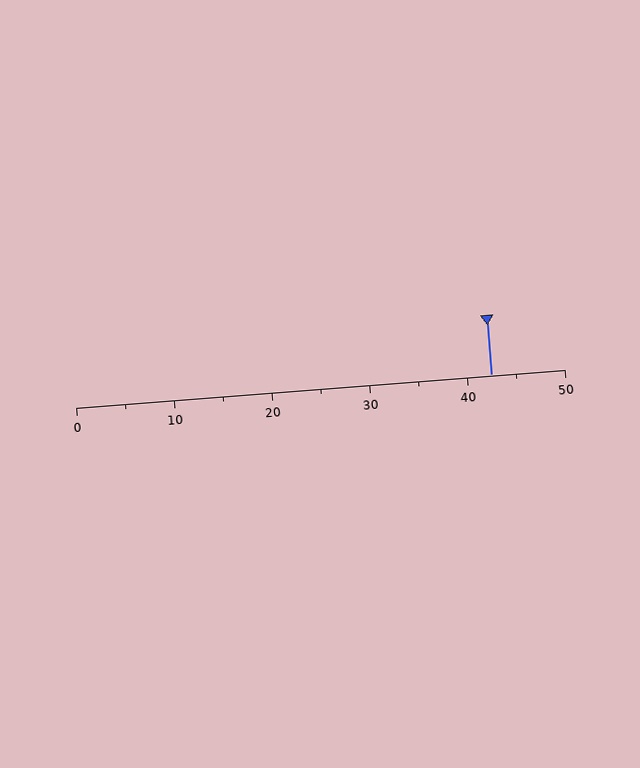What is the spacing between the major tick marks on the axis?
The major ticks are spaced 10 apart.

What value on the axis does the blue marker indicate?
The marker indicates approximately 42.5.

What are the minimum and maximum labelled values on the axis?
The axis runs from 0 to 50.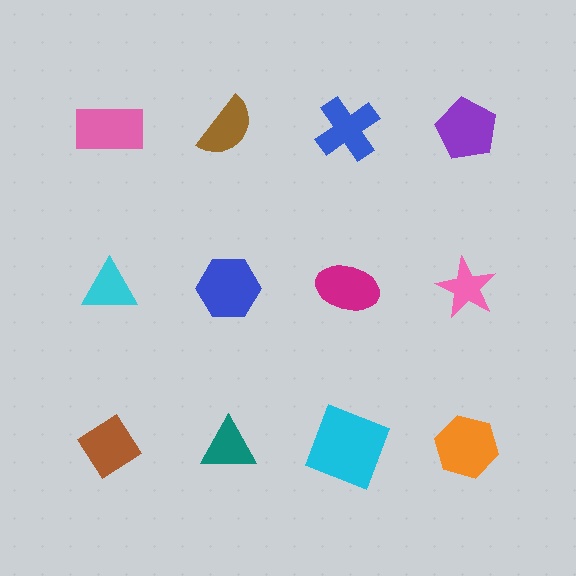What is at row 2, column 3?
A magenta ellipse.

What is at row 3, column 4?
An orange hexagon.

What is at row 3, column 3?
A cyan square.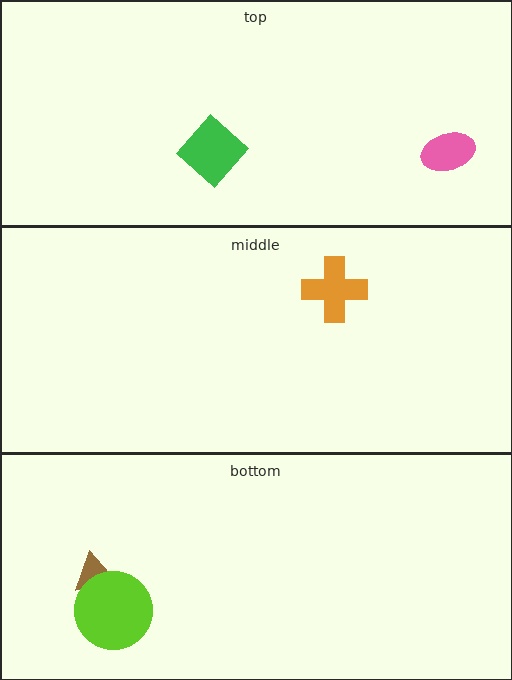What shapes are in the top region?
The green diamond, the pink ellipse.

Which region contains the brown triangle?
The bottom region.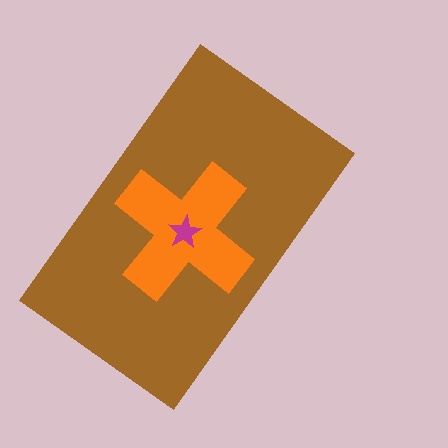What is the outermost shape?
The brown rectangle.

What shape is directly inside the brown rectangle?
The orange cross.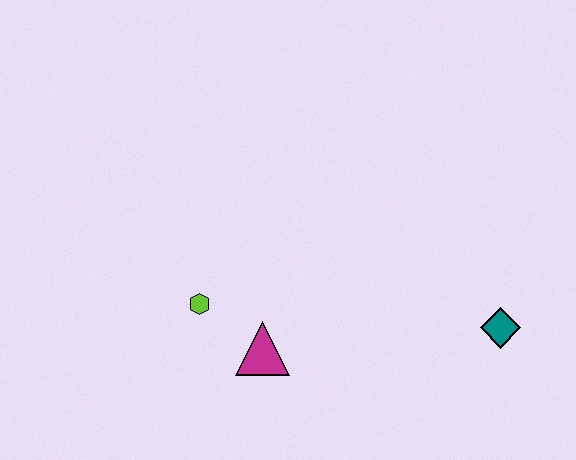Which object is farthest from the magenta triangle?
The teal diamond is farthest from the magenta triangle.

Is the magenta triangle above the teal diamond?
No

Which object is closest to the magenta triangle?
The lime hexagon is closest to the magenta triangle.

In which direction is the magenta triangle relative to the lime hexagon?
The magenta triangle is to the right of the lime hexagon.